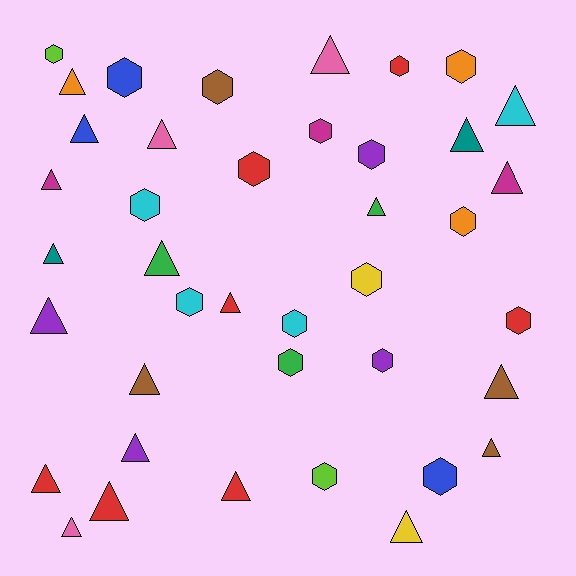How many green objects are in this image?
There are 3 green objects.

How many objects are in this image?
There are 40 objects.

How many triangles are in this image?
There are 22 triangles.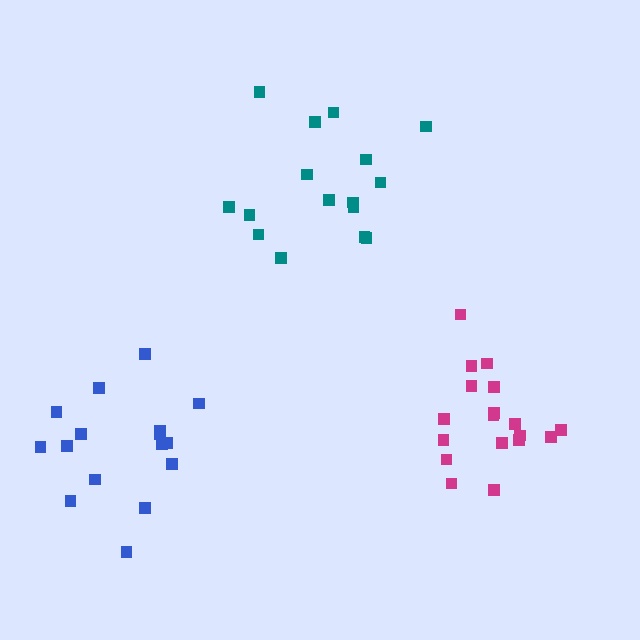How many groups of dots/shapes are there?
There are 3 groups.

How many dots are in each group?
Group 1: 18 dots, Group 2: 16 dots, Group 3: 16 dots (50 total).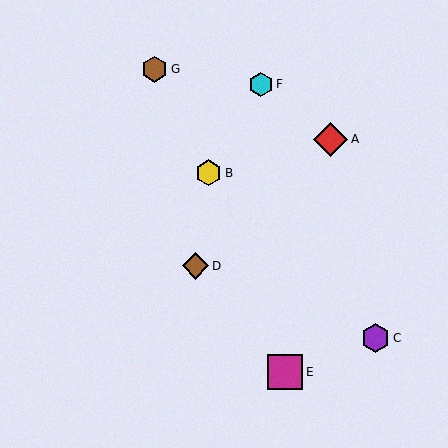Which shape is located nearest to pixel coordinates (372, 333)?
The purple hexagon (labeled C) at (375, 338) is nearest to that location.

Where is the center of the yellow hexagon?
The center of the yellow hexagon is at (209, 173).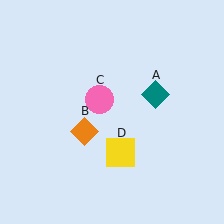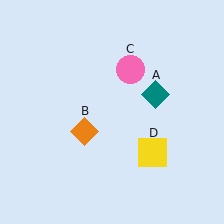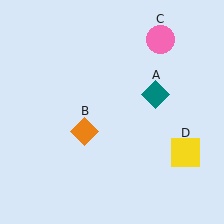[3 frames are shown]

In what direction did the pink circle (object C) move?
The pink circle (object C) moved up and to the right.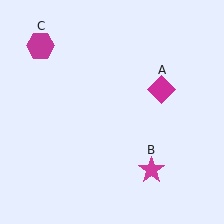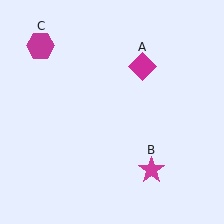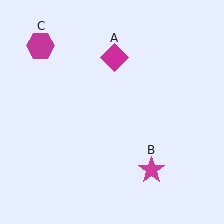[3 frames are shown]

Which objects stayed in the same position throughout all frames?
Magenta star (object B) and magenta hexagon (object C) remained stationary.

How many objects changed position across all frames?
1 object changed position: magenta diamond (object A).